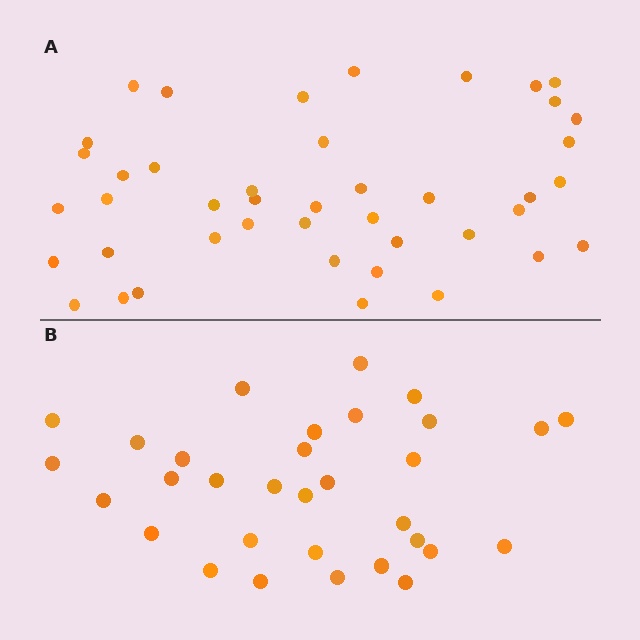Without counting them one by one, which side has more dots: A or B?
Region A (the top region) has more dots.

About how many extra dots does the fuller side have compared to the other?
Region A has roughly 12 or so more dots than region B.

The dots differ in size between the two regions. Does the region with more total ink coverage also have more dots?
No. Region B has more total ink coverage because its dots are larger, but region A actually contains more individual dots. Total area can be misleading — the number of items is what matters here.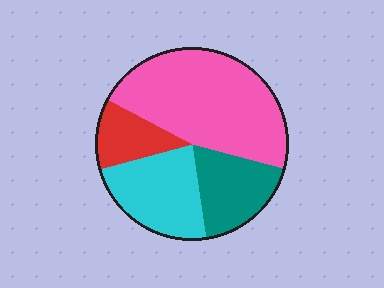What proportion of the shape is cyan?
Cyan takes up about one quarter (1/4) of the shape.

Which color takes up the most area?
Pink, at roughly 45%.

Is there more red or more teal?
Teal.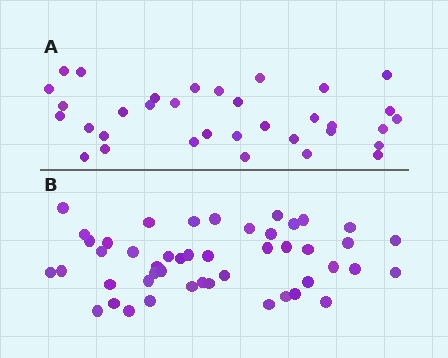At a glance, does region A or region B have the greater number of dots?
Region B (the bottom region) has more dots.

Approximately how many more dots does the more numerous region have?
Region B has approximately 15 more dots than region A.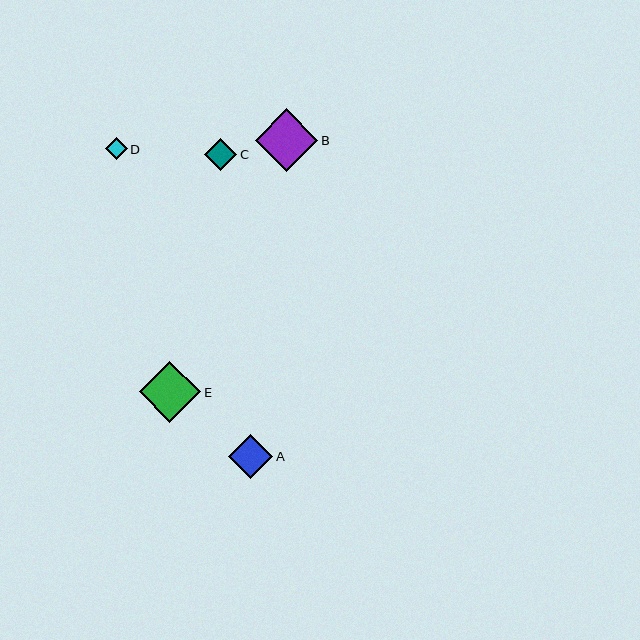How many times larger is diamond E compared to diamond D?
Diamond E is approximately 2.9 times the size of diamond D.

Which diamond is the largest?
Diamond B is the largest with a size of approximately 63 pixels.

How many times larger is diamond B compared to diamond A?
Diamond B is approximately 1.4 times the size of diamond A.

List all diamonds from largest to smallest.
From largest to smallest: B, E, A, C, D.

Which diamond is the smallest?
Diamond D is the smallest with a size of approximately 21 pixels.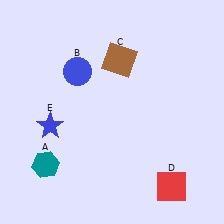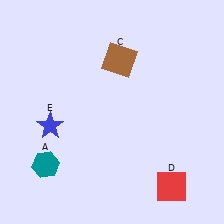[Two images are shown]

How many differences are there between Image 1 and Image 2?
There is 1 difference between the two images.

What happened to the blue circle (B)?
The blue circle (B) was removed in Image 2. It was in the top-left area of Image 1.